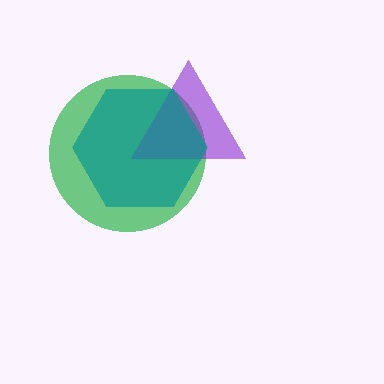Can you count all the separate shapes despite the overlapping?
Yes, there are 3 separate shapes.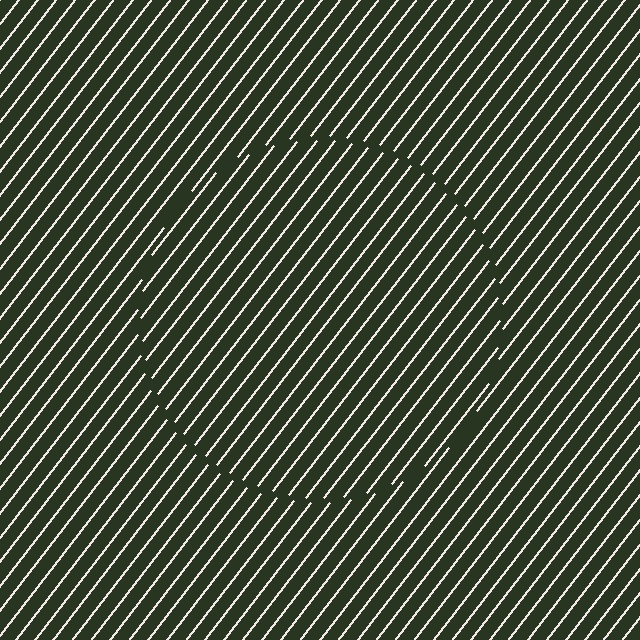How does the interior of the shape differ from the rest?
The interior of the shape contains the same grating, shifted by half a period — the contour is defined by the phase discontinuity where line-ends from the inner and outer gratings abut.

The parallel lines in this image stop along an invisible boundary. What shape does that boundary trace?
An illusory circle. The interior of the shape contains the same grating, shifted by half a period — the contour is defined by the phase discontinuity where line-ends from the inner and outer gratings abut.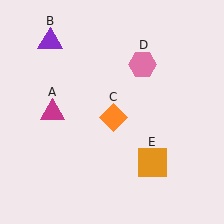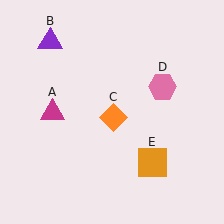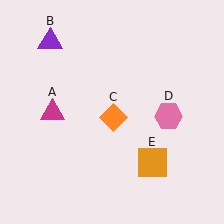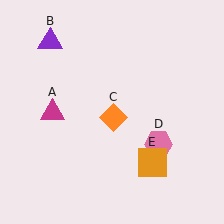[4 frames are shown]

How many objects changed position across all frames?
1 object changed position: pink hexagon (object D).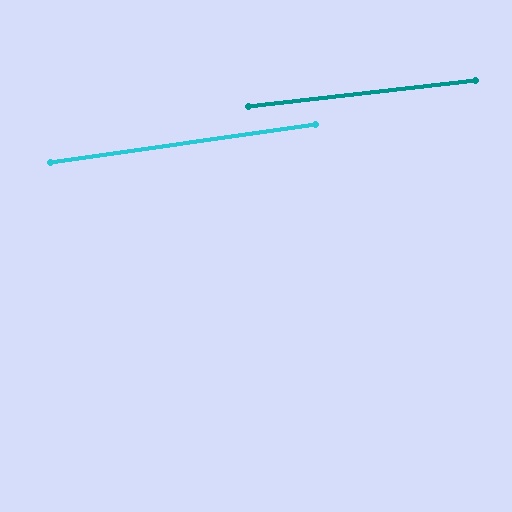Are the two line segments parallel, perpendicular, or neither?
Parallel — their directions differ by only 1.6°.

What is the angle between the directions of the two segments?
Approximately 2 degrees.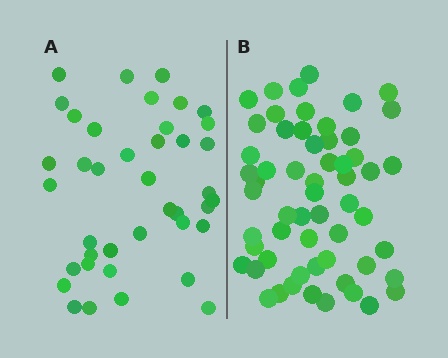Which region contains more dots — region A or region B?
Region B (the right region) has more dots.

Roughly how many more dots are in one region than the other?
Region B has approximately 20 more dots than region A.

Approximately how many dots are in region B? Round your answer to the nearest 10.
About 60 dots. (The exact count is 58, which rounds to 60.)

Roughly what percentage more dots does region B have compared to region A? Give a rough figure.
About 45% more.